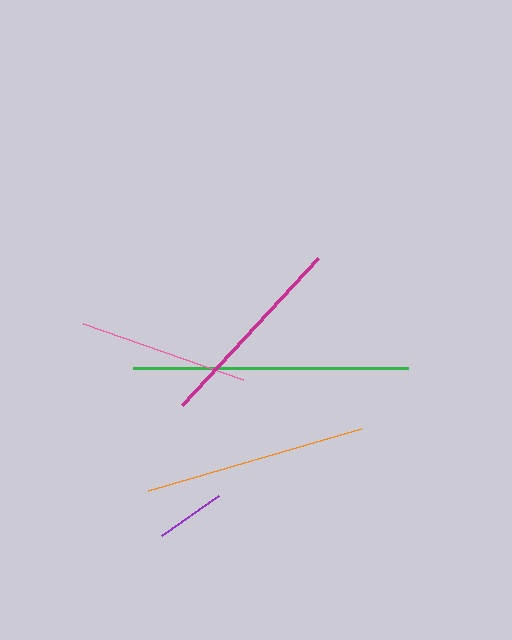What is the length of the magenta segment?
The magenta segment is approximately 201 pixels long.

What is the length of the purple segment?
The purple segment is approximately 70 pixels long.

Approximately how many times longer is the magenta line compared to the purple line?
The magenta line is approximately 2.9 times the length of the purple line.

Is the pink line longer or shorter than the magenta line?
The magenta line is longer than the pink line.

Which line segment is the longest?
The green line is the longest at approximately 276 pixels.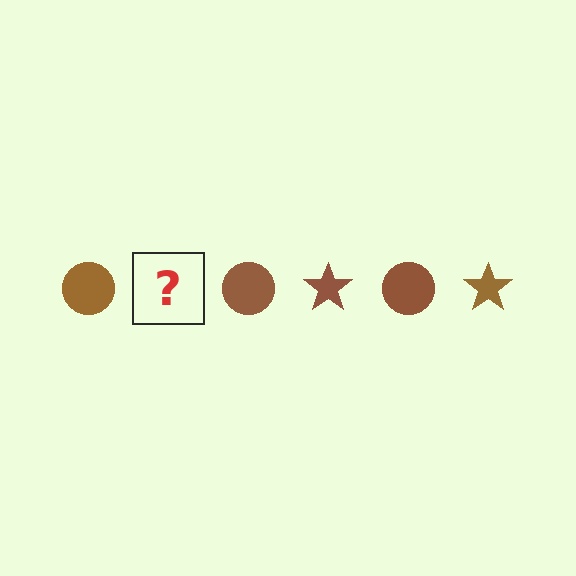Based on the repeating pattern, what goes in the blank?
The blank should be a brown star.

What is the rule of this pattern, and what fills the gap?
The rule is that the pattern cycles through circle, star shapes in brown. The gap should be filled with a brown star.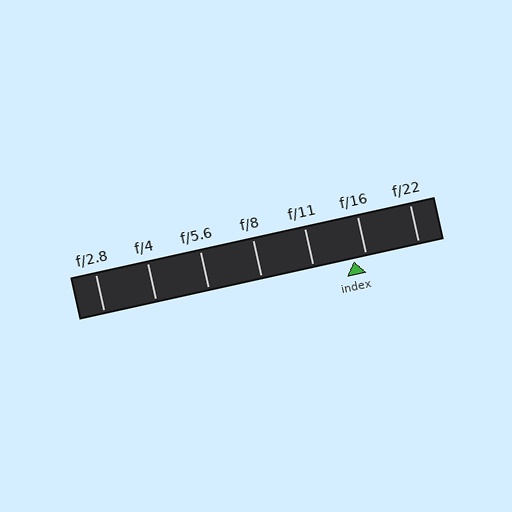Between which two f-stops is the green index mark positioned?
The index mark is between f/11 and f/16.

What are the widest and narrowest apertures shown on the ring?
The widest aperture shown is f/2.8 and the narrowest is f/22.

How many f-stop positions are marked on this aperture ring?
There are 7 f-stop positions marked.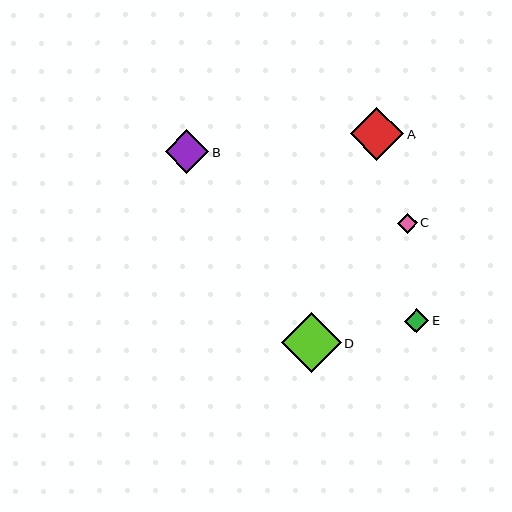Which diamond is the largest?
Diamond D is the largest with a size of approximately 60 pixels.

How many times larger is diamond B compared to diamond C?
Diamond B is approximately 2.2 times the size of diamond C.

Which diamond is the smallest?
Diamond C is the smallest with a size of approximately 20 pixels.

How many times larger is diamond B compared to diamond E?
Diamond B is approximately 1.8 times the size of diamond E.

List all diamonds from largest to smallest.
From largest to smallest: D, A, B, E, C.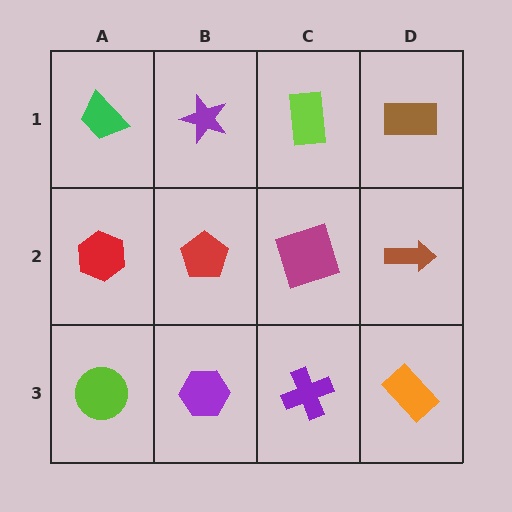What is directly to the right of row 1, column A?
A purple star.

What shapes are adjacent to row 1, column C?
A magenta square (row 2, column C), a purple star (row 1, column B), a brown rectangle (row 1, column D).